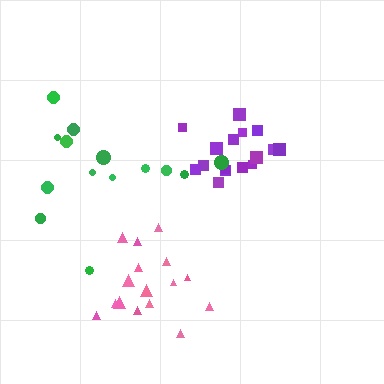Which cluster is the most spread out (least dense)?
Green.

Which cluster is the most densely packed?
Purple.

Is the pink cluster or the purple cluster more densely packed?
Purple.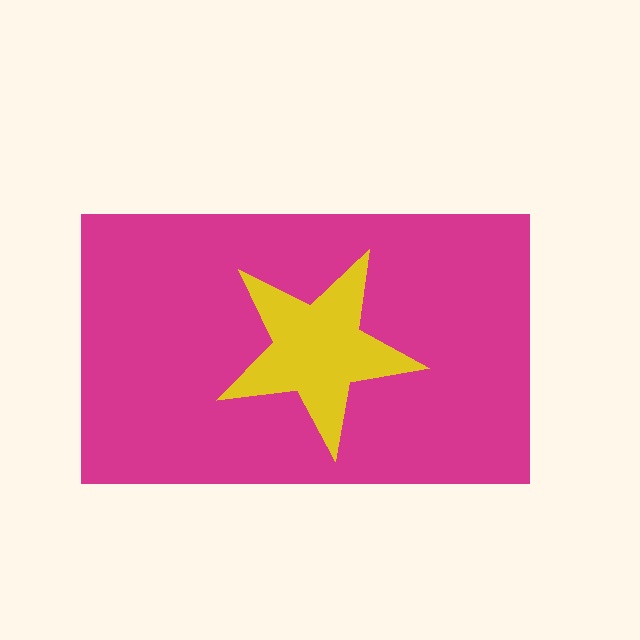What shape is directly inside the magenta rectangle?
The yellow star.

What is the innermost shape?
The yellow star.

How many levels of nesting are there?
2.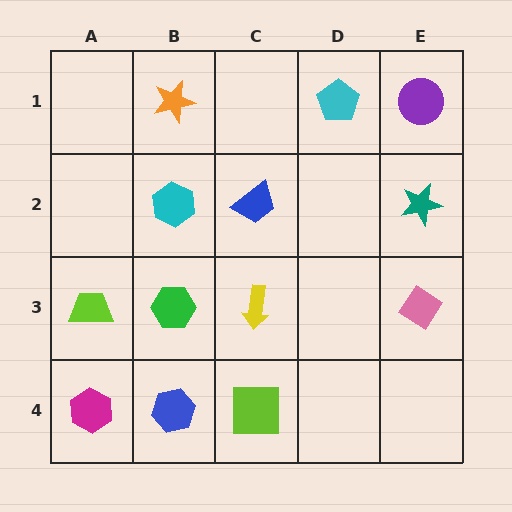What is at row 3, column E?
A pink diamond.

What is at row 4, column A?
A magenta hexagon.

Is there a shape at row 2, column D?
No, that cell is empty.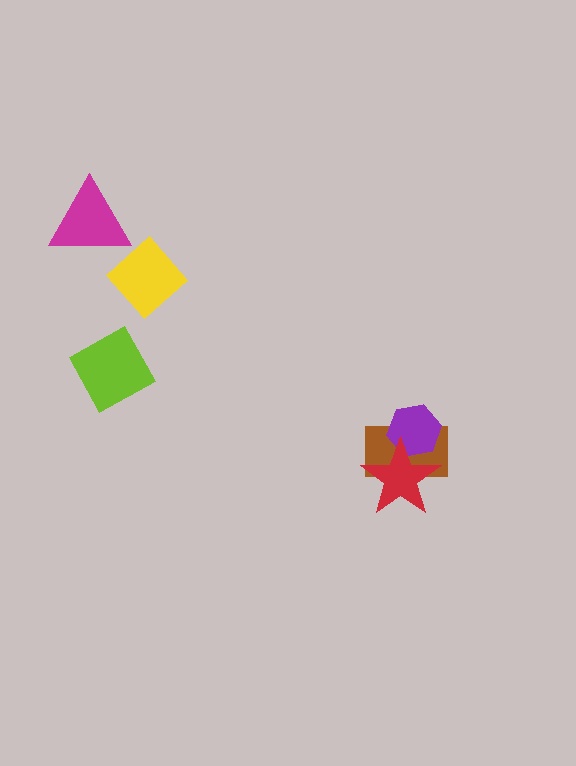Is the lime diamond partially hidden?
No, no other shape covers it.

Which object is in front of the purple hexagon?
The red star is in front of the purple hexagon.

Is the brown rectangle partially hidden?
Yes, it is partially covered by another shape.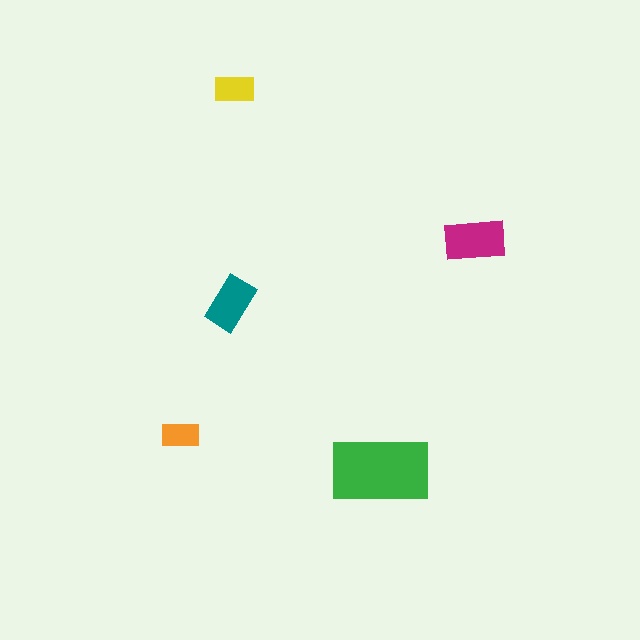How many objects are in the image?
There are 5 objects in the image.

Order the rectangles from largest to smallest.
the green one, the magenta one, the teal one, the yellow one, the orange one.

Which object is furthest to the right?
The magenta rectangle is rightmost.